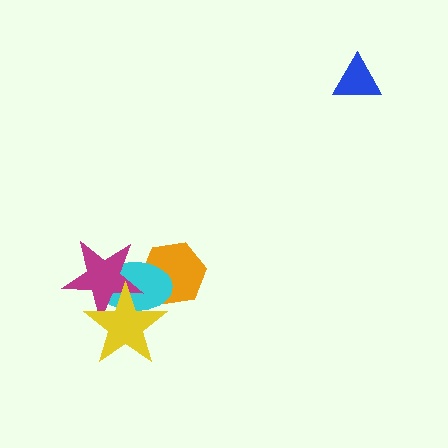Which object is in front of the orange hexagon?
The cyan ellipse is in front of the orange hexagon.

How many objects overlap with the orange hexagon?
1 object overlaps with the orange hexagon.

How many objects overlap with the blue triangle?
0 objects overlap with the blue triangle.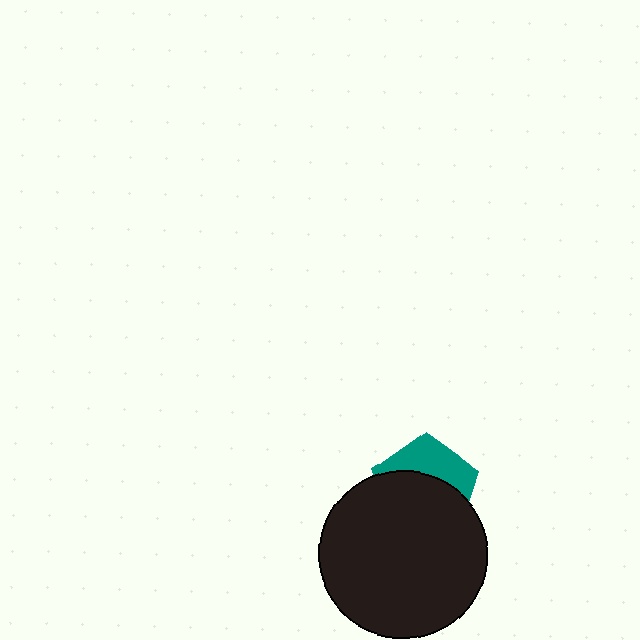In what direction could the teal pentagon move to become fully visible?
The teal pentagon could move up. That would shift it out from behind the black circle entirely.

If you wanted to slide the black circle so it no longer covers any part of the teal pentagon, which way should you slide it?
Slide it down — that is the most direct way to separate the two shapes.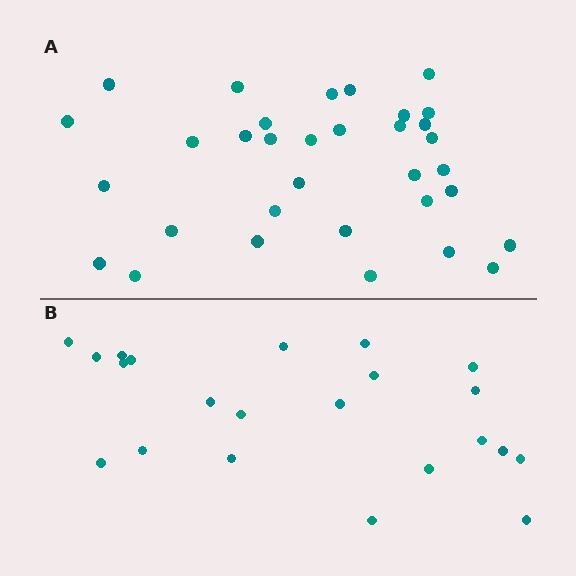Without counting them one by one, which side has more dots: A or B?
Region A (the top region) has more dots.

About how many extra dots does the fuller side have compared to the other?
Region A has roughly 12 or so more dots than region B.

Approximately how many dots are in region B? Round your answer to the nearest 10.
About 20 dots. (The exact count is 22, which rounds to 20.)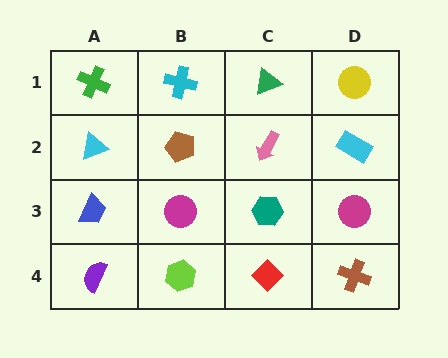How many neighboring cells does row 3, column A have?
3.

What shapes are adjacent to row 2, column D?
A yellow circle (row 1, column D), a magenta circle (row 3, column D), a pink arrow (row 2, column C).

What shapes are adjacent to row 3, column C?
A pink arrow (row 2, column C), a red diamond (row 4, column C), a magenta circle (row 3, column B), a magenta circle (row 3, column D).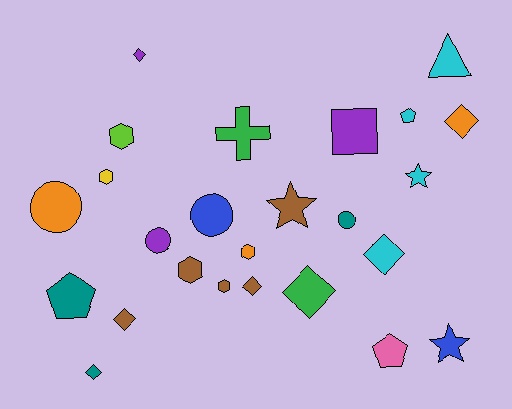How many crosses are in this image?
There is 1 cross.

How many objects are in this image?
There are 25 objects.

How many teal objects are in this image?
There are 3 teal objects.